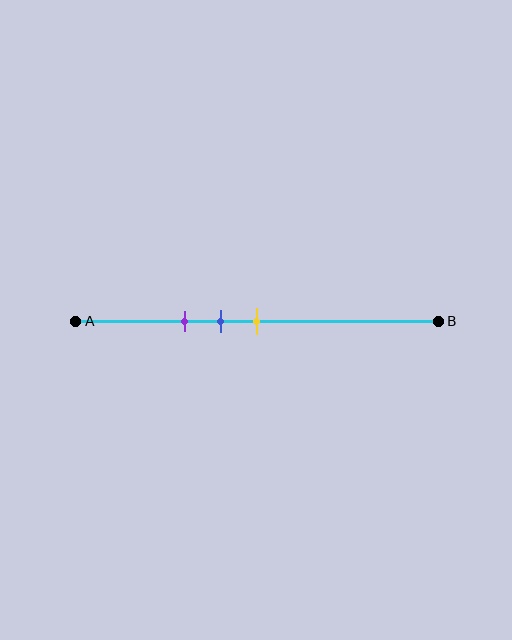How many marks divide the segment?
There are 3 marks dividing the segment.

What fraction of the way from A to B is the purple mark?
The purple mark is approximately 30% (0.3) of the way from A to B.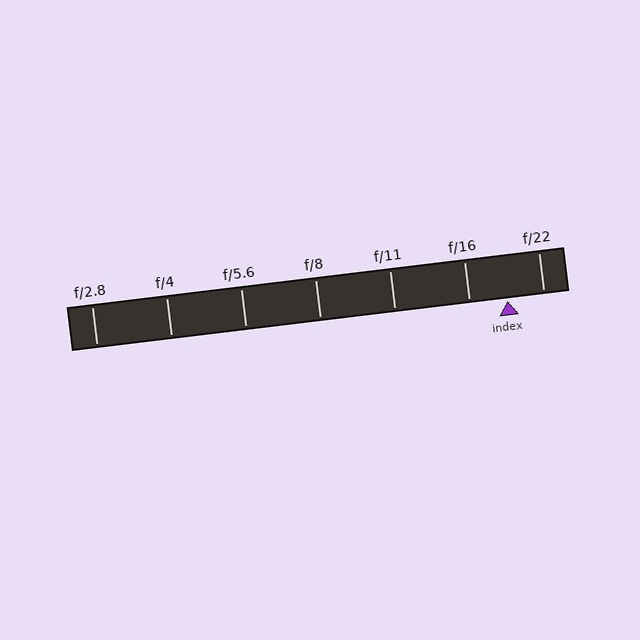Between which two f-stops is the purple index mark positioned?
The index mark is between f/16 and f/22.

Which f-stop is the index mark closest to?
The index mark is closest to f/22.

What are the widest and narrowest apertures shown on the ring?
The widest aperture shown is f/2.8 and the narrowest is f/22.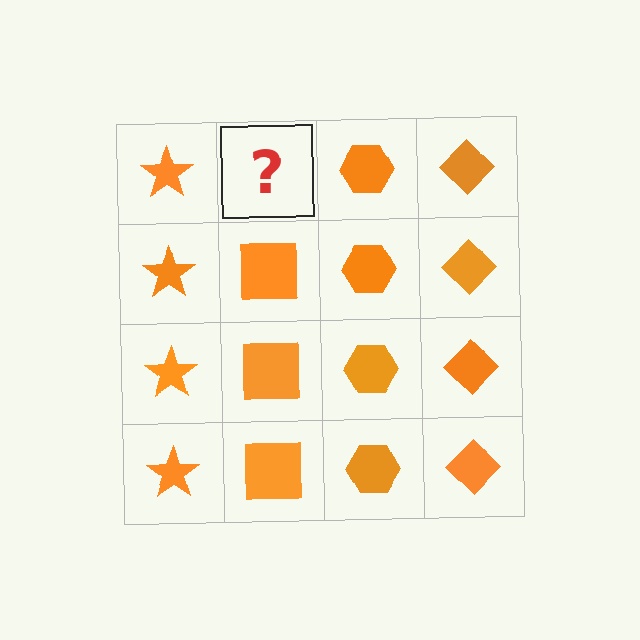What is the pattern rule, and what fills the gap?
The rule is that each column has a consistent shape. The gap should be filled with an orange square.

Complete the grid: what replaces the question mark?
The question mark should be replaced with an orange square.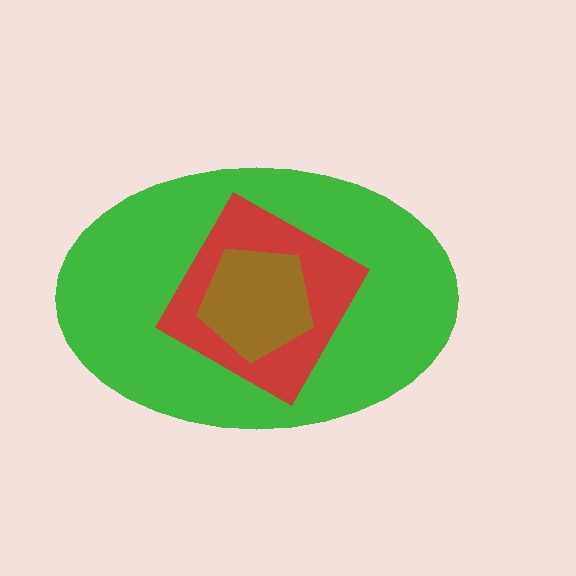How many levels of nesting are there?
3.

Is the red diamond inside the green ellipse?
Yes.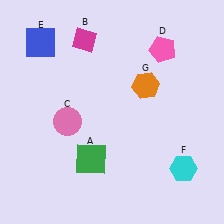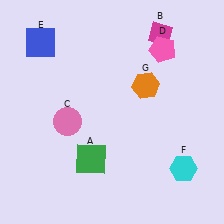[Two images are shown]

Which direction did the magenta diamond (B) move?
The magenta diamond (B) moved right.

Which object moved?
The magenta diamond (B) moved right.